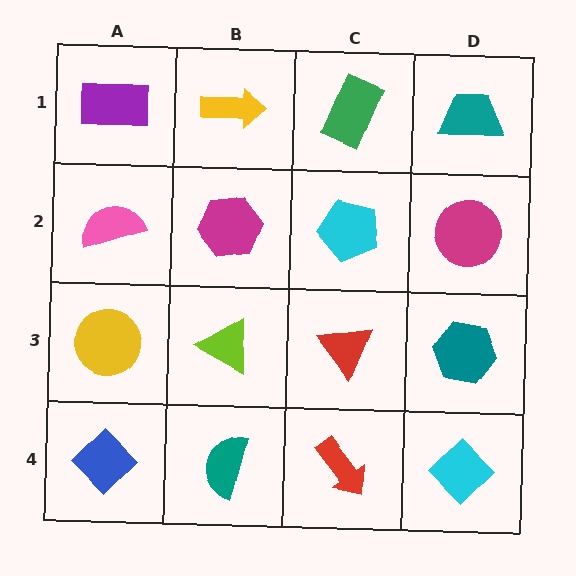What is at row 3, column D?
A teal hexagon.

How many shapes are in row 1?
4 shapes.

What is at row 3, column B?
A lime triangle.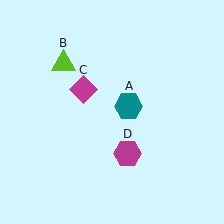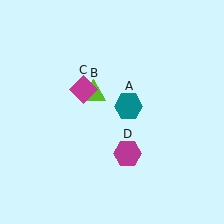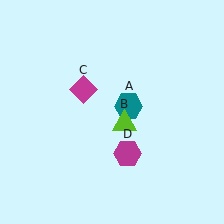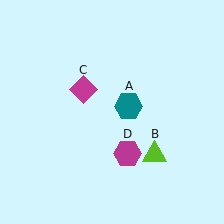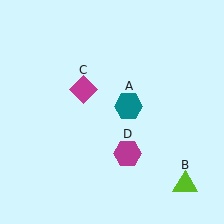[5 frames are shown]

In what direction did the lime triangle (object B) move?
The lime triangle (object B) moved down and to the right.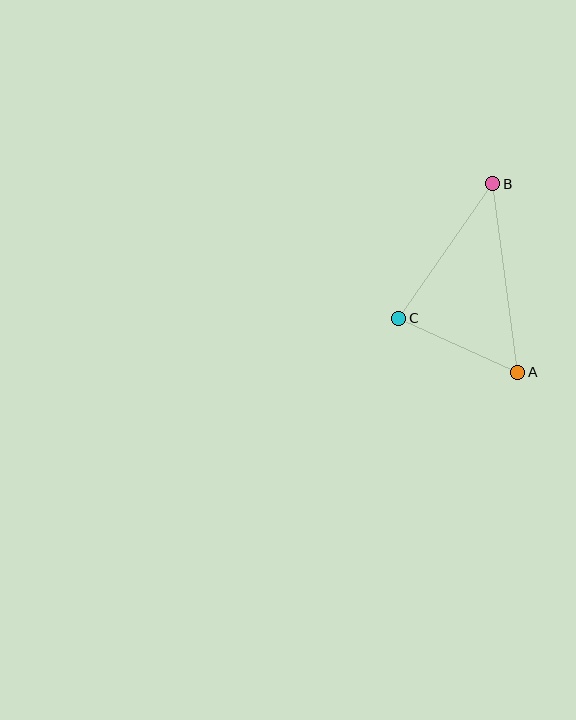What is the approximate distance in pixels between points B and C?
The distance between B and C is approximately 164 pixels.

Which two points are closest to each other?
Points A and C are closest to each other.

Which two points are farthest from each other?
Points A and B are farthest from each other.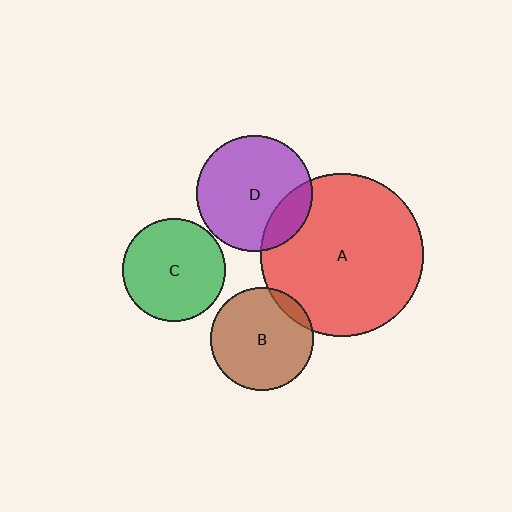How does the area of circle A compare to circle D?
Approximately 2.0 times.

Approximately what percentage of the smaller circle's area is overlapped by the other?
Approximately 20%.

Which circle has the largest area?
Circle A (red).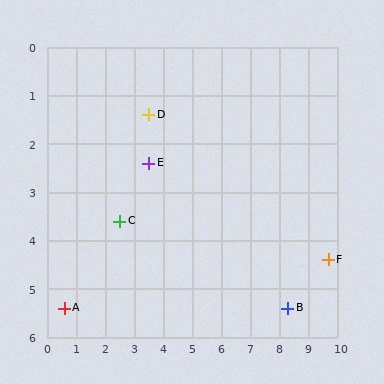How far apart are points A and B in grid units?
Points A and B are about 7.7 grid units apart.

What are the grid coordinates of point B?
Point B is at approximately (8.3, 5.4).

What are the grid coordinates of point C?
Point C is at approximately (2.5, 3.6).